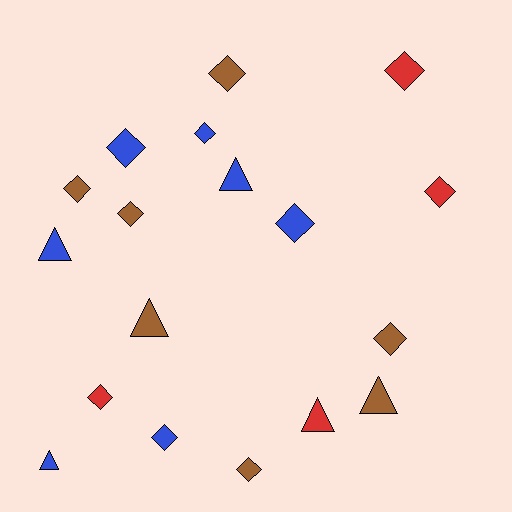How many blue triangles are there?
There are 3 blue triangles.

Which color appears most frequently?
Blue, with 7 objects.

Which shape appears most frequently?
Diamond, with 12 objects.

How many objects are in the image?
There are 18 objects.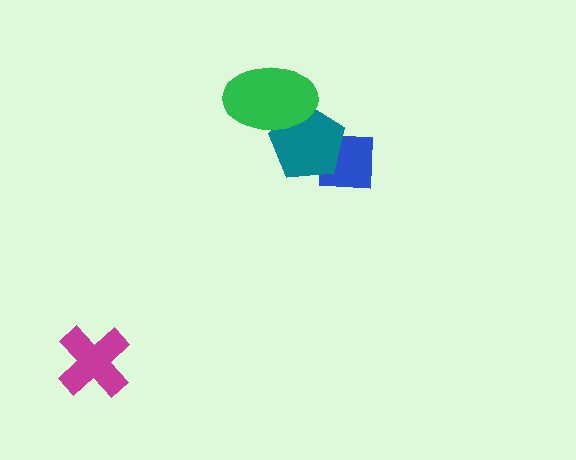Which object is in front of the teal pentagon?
The green ellipse is in front of the teal pentagon.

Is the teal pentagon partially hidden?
Yes, it is partially covered by another shape.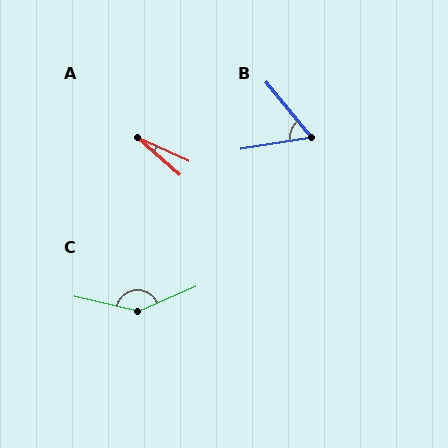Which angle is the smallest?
A, at approximately 17 degrees.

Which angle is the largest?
C, at approximately 144 degrees.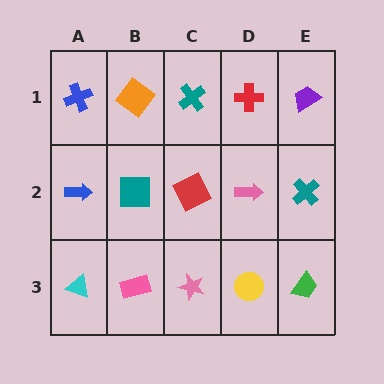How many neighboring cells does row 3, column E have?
2.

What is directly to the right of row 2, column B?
A red square.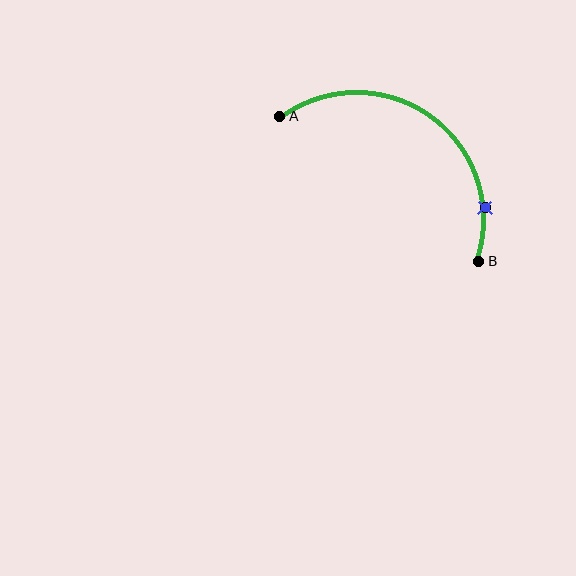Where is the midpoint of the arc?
The arc midpoint is the point on the curve farthest from the straight line joining A and B. It sits above and to the right of that line.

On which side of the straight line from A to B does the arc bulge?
The arc bulges above and to the right of the straight line connecting A and B.